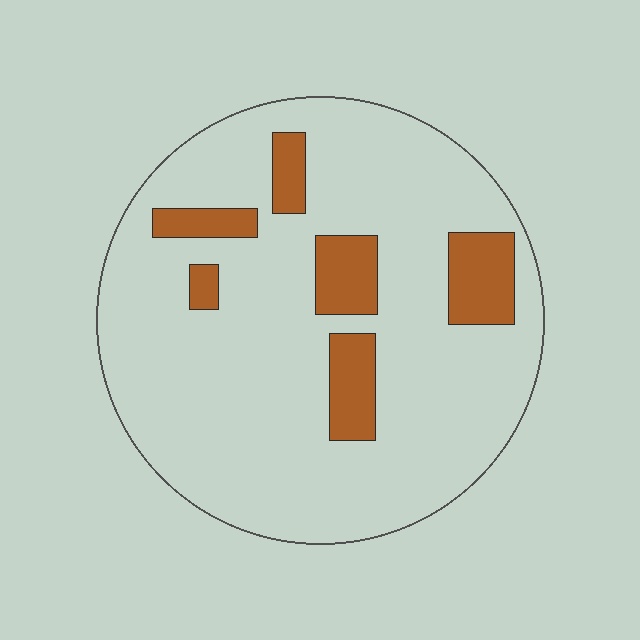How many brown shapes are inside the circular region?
6.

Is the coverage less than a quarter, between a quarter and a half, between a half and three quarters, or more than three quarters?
Less than a quarter.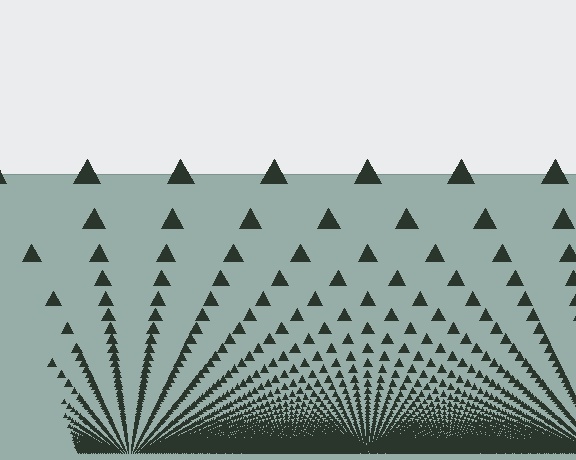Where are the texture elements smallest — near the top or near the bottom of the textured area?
Near the bottom.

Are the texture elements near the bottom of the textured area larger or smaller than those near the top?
Smaller. The gradient is inverted — elements near the bottom are smaller and denser.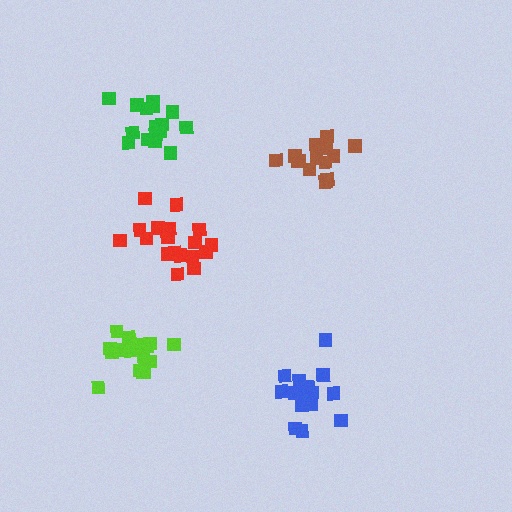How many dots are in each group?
Group 1: 19 dots, Group 2: 15 dots, Group 3: 16 dots, Group 4: 19 dots, Group 5: 16 dots (85 total).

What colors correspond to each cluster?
The clusters are colored: red, brown, blue, lime, green.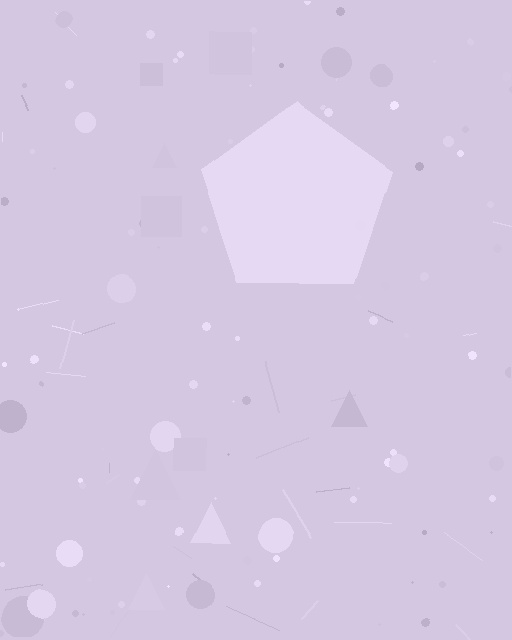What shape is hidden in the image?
A pentagon is hidden in the image.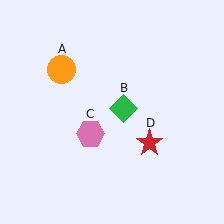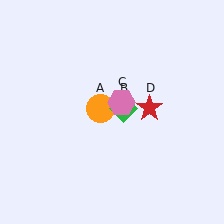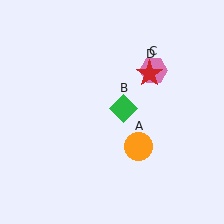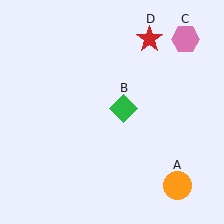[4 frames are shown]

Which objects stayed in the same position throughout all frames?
Green diamond (object B) remained stationary.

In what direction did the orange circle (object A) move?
The orange circle (object A) moved down and to the right.